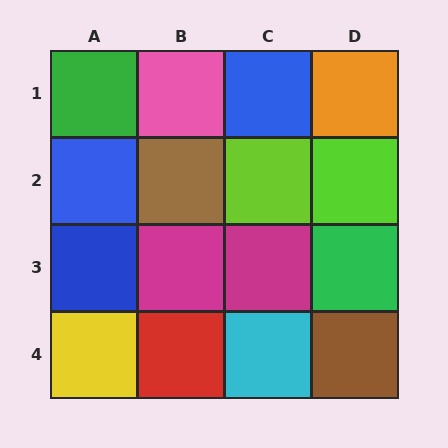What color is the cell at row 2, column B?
Brown.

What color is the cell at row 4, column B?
Red.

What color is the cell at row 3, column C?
Magenta.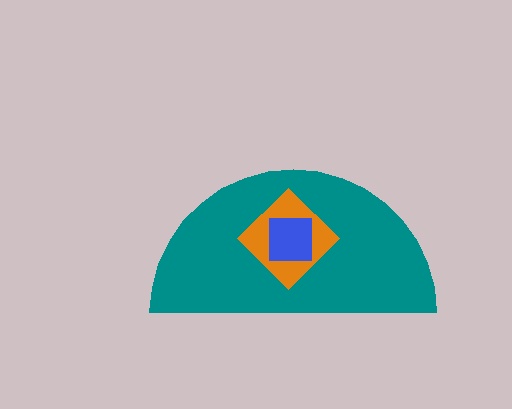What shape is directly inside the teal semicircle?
The orange diamond.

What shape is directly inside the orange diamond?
The blue square.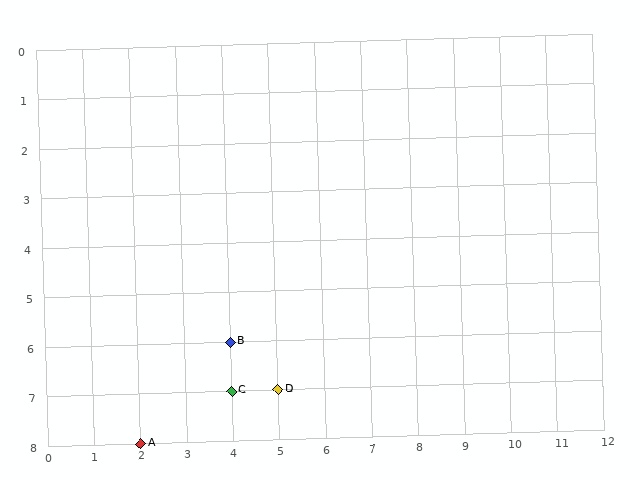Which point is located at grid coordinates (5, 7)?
Point D is at (5, 7).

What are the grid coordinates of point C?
Point C is at grid coordinates (4, 7).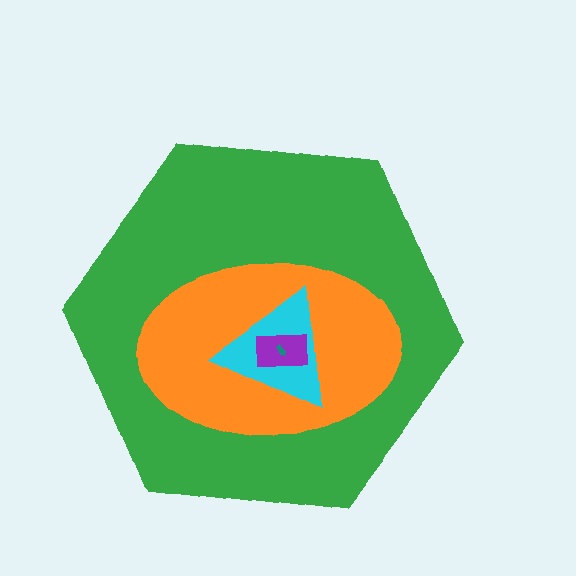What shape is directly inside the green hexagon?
The orange ellipse.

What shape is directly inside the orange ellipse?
The cyan triangle.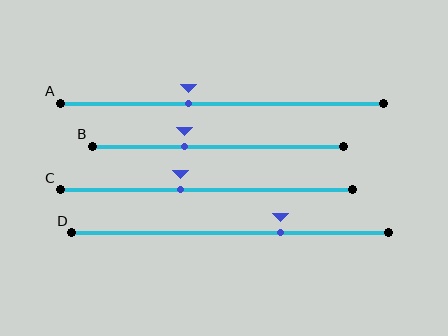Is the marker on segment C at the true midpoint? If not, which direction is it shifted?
No, the marker on segment C is shifted to the left by about 9% of the segment length.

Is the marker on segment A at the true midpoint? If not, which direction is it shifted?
No, the marker on segment A is shifted to the left by about 10% of the segment length.